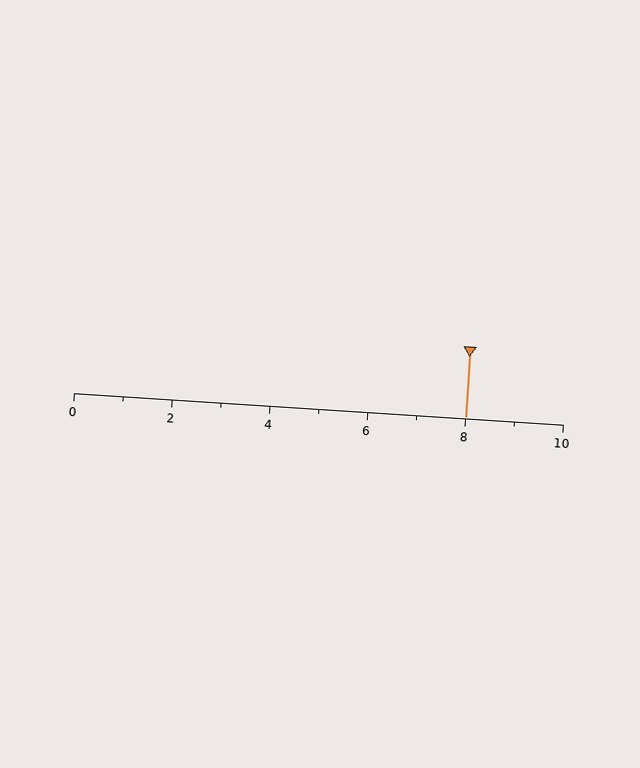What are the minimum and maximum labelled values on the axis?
The axis runs from 0 to 10.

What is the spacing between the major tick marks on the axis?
The major ticks are spaced 2 apart.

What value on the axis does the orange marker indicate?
The marker indicates approximately 8.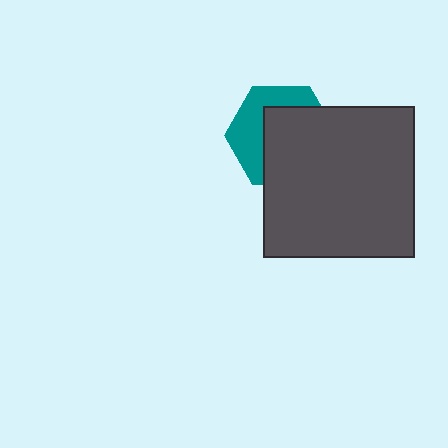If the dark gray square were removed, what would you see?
You would see the complete teal hexagon.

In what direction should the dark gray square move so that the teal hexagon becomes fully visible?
The dark gray square should move toward the lower-right. That is the shortest direction to clear the overlap and leave the teal hexagon fully visible.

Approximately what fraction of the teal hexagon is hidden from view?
Roughly 59% of the teal hexagon is hidden behind the dark gray square.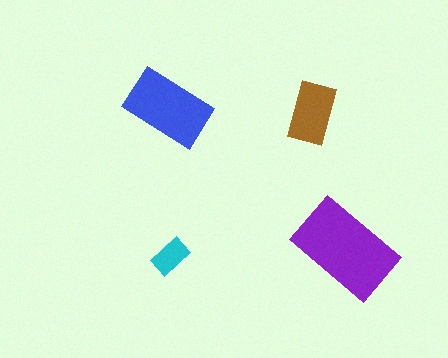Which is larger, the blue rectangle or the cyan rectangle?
The blue one.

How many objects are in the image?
There are 4 objects in the image.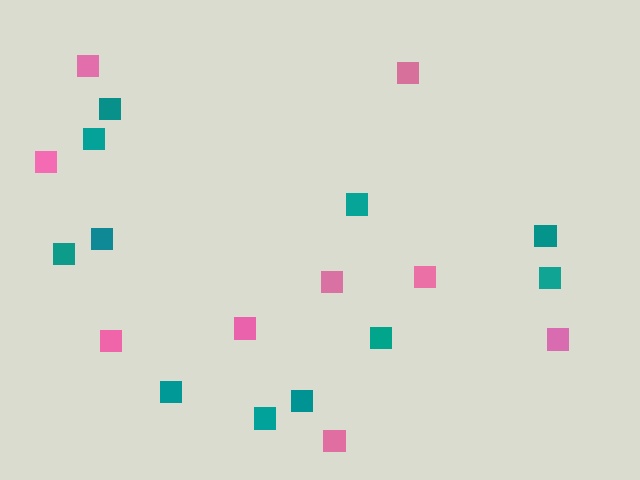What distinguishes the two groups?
There are 2 groups: one group of pink squares (9) and one group of teal squares (11).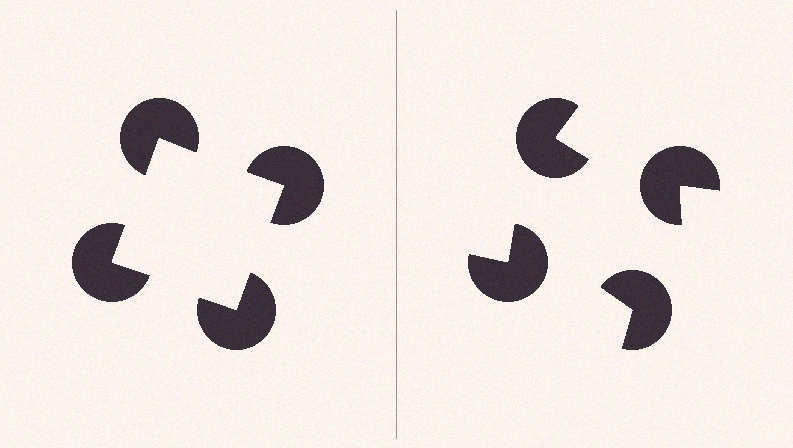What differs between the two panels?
The pac-man discs are positioned identically on both sides; only the wedge orientations differ. On the left they align to a square; on the right they are misaligned.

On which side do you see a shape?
An illusory square appears on the left side. On the right side the wedge cuts are rotated, so no coherent shape forms.